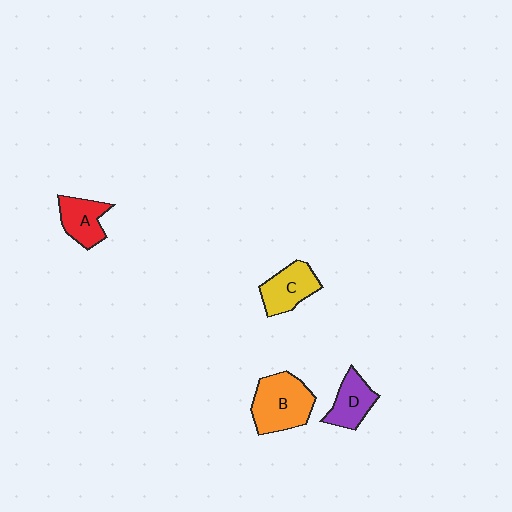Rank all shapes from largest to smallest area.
From largest to smallest: B (orange), C (yellow), A (red), D (purple).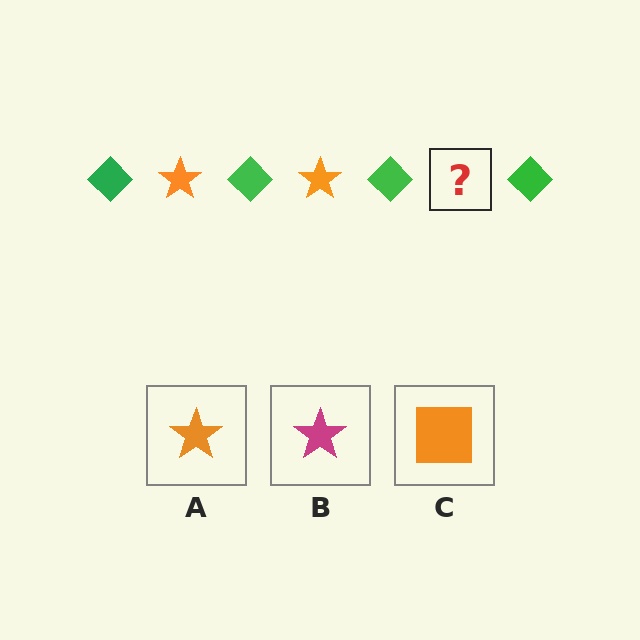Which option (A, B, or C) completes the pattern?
A.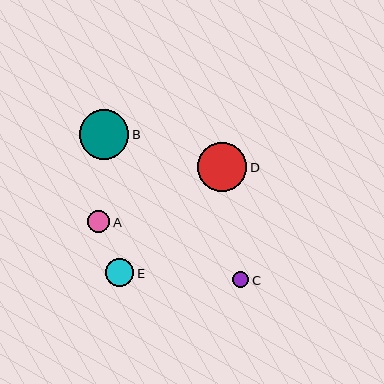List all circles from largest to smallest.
From largest to smallest: B, D, E, A, C.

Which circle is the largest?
Circle B is the largest with a size of approximately 50 pixels.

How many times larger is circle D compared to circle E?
Circle D is approximately 1.7 times the size of circle E.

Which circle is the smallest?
Circle C is the smallest with a size of approximately 16 pixels.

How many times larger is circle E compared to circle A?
Circle E is approximately 1.3 times the size of circle A.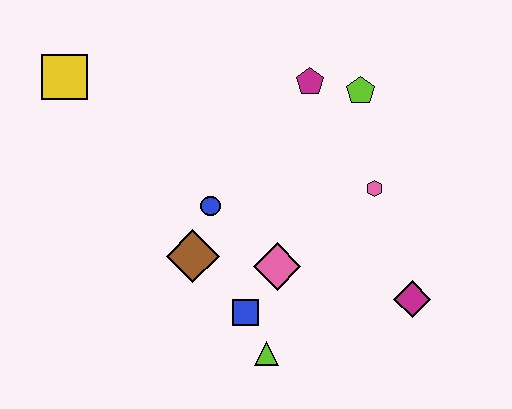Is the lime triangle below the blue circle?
Yes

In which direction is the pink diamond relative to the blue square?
The pink diamond is above the blue square.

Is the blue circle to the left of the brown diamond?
No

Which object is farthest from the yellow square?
The magenta diamond is farthest from the yellow square.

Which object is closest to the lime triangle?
The blue square is closest to the lime triangle.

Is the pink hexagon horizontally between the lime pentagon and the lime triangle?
No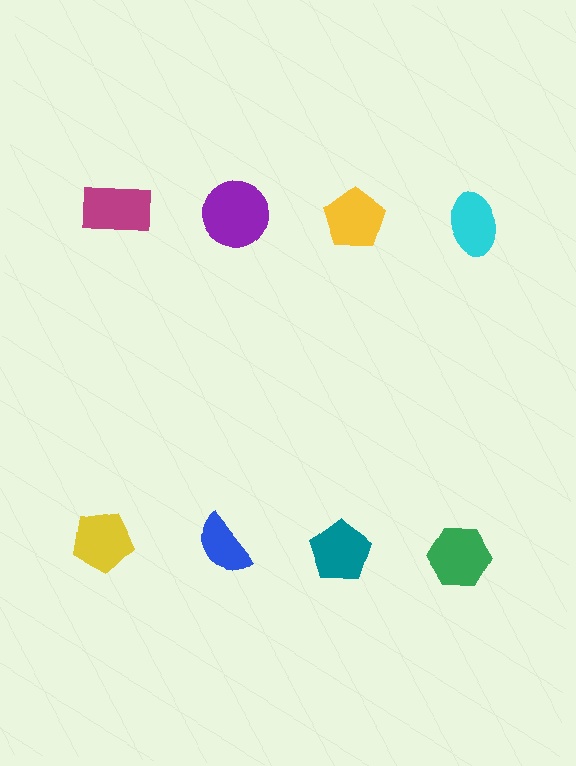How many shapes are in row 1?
4 shapes.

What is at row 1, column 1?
A magenta rectangle.